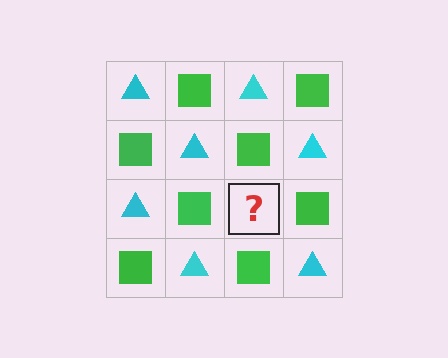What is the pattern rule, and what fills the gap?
The rule is that it alternates cyan triangle and green square in a checkerboard pattern. The gap should be filled with a cyan triangle.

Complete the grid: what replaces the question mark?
The question mark should be replaced with a cyan triangle.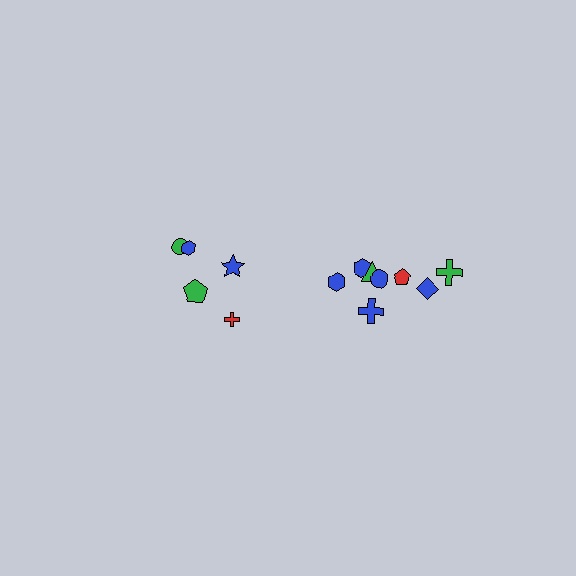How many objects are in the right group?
There are 8 objects.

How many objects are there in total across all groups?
There are 13 objects.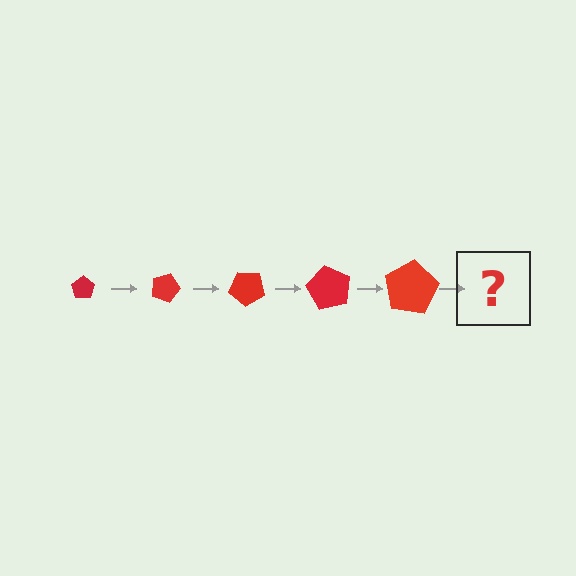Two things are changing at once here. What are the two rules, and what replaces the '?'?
The two rules are that the pentagon grows larger each step and it rotates 20 degrees each step. The '?' should be a pentagon, larger than the previous one and rotated 100 degrees from the start.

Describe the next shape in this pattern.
It should be a pentagon, larger than the previous one and rotated 100 degrees from the start.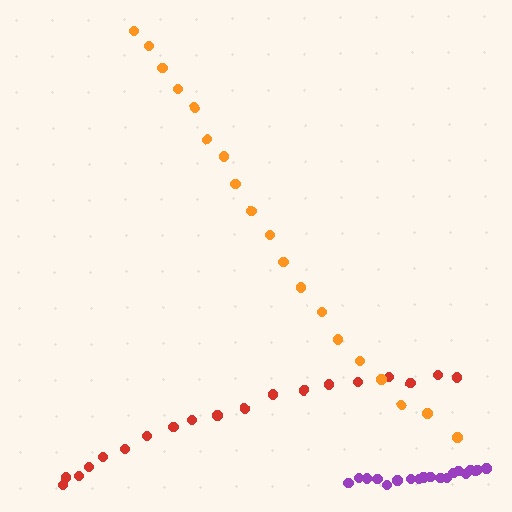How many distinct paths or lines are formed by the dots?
There are 3 distinct paths.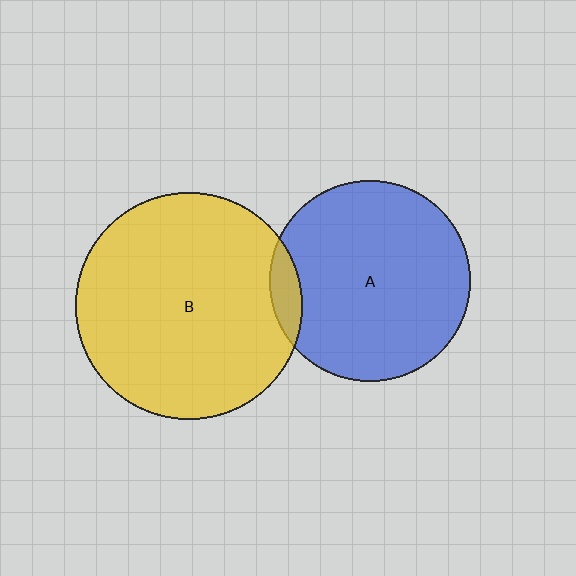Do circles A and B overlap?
Yes.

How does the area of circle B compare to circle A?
Approximately 1.3 times.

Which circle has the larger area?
Circle B (yellow).